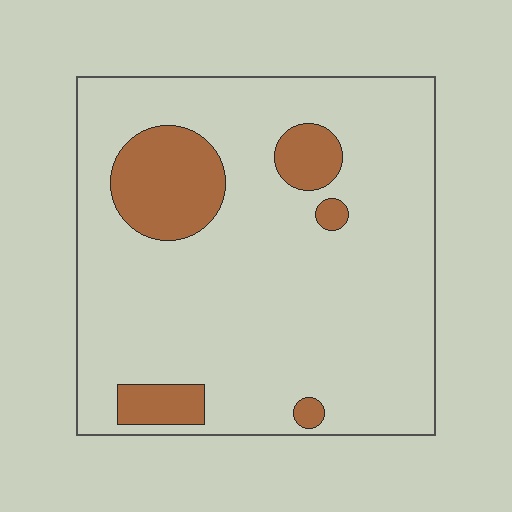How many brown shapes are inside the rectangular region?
5.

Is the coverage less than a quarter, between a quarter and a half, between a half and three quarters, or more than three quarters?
Less than a quarter.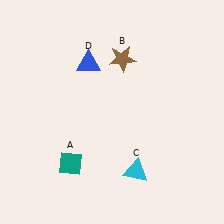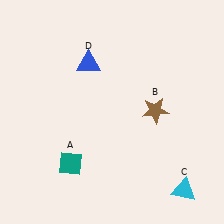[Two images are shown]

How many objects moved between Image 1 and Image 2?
2 objects moved between the two images.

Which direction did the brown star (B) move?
The brown star (B) moved down.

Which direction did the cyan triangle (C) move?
The cyan triangle (C) moved right.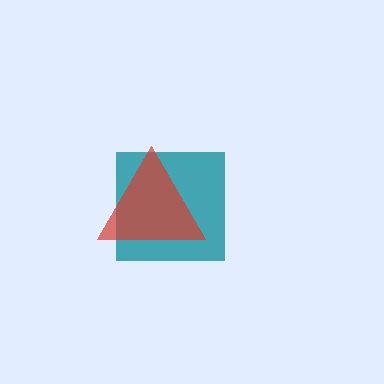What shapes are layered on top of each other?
The layered shapes are: a teal square, a red triangle.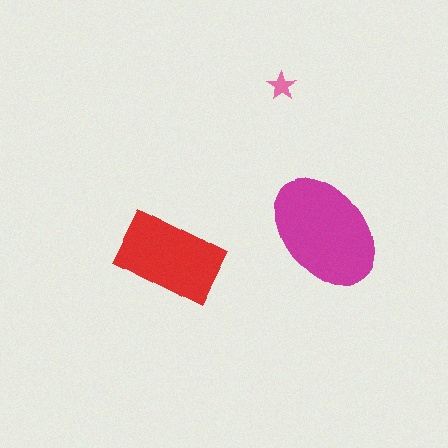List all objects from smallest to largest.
The pink star, the red rectangle, the magenta ellipse.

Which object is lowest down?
The red rectangle is bottommost.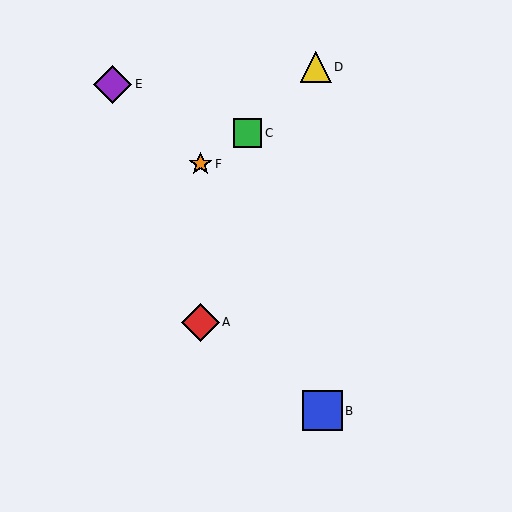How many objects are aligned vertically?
2 objects (A, F) are aligned vertically.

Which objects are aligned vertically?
Objects A, F are aligned vertically.